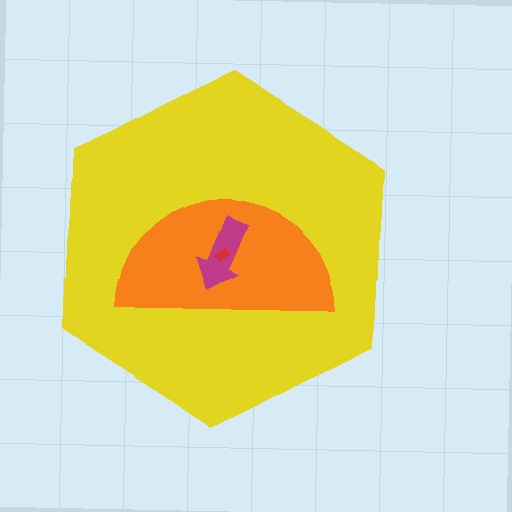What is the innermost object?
The red rectangle.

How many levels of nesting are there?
4.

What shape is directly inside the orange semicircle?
The magenta arrow.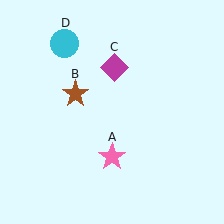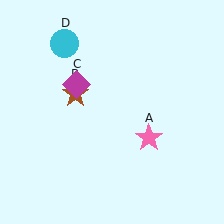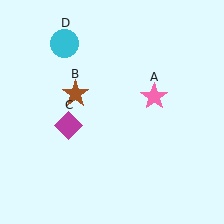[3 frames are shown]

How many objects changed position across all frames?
2 objects changed position: pink star (object A), magenta diamond (object C).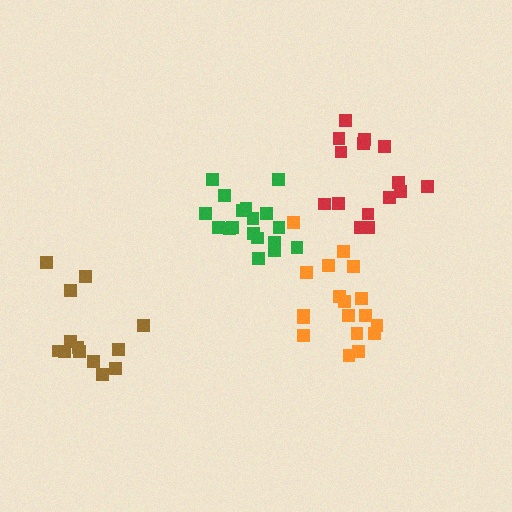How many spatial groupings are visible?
There are 4 spatial groupings.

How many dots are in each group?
Group 1: 13 dots, Group 2: 18 dots, Group 3: 15 dots, Group 4: 18 dots (64 total).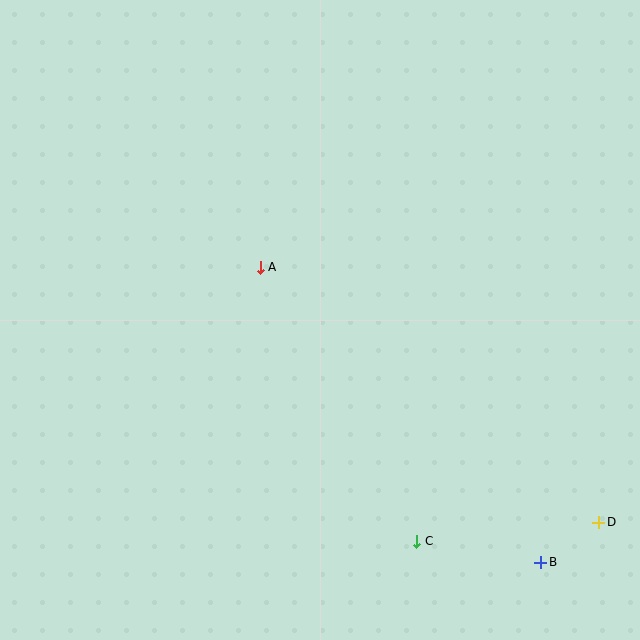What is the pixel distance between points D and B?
The distance between D and B is 70 pixels.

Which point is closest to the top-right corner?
Point A is closest to the top-right corner.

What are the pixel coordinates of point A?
Point A is at (260, 268).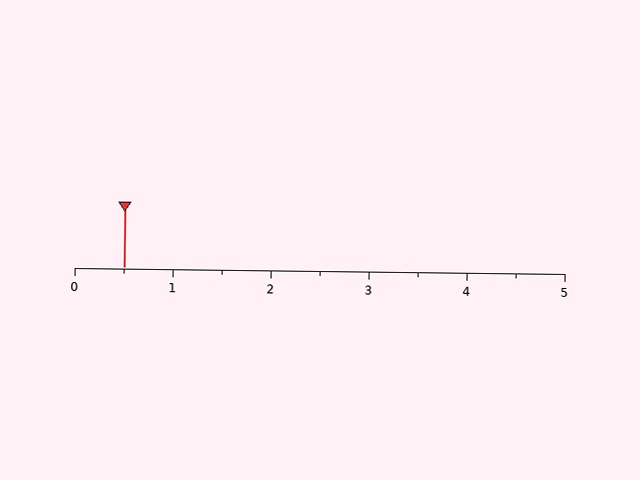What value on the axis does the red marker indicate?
The marker indicates approximately 0.5.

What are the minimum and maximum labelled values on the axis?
The axis runs from 0 to 5.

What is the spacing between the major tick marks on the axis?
The major ticks are spaced 1 apart.